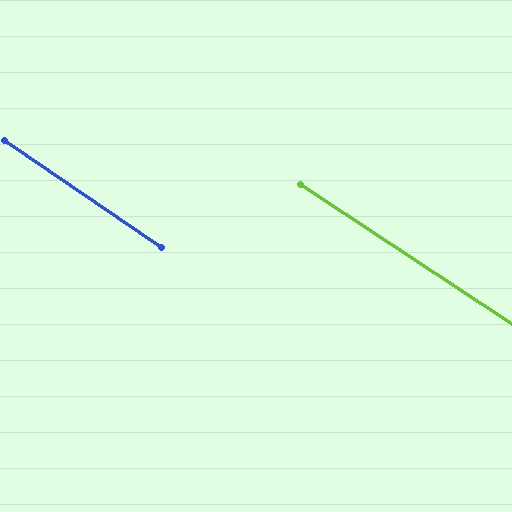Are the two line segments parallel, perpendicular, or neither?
Parallel — their directions differ by only 0.9°.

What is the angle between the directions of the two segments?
Approximately 1 degree.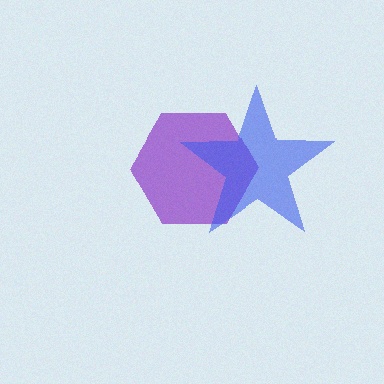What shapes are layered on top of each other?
The layered shapes are: a purple hexagon, a blue star.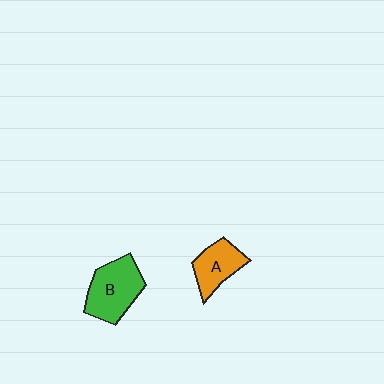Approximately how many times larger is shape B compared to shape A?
Approximately 1.4 times.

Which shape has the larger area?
Shape B (green).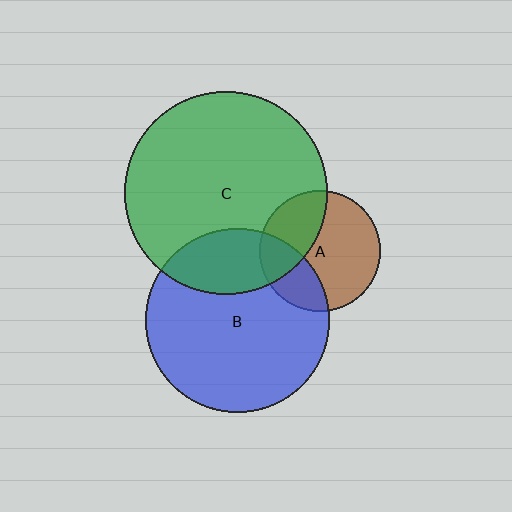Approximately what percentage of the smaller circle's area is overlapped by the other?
Approximately 25%.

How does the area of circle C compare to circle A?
Approximately 2.8 times.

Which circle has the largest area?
Circle C (green).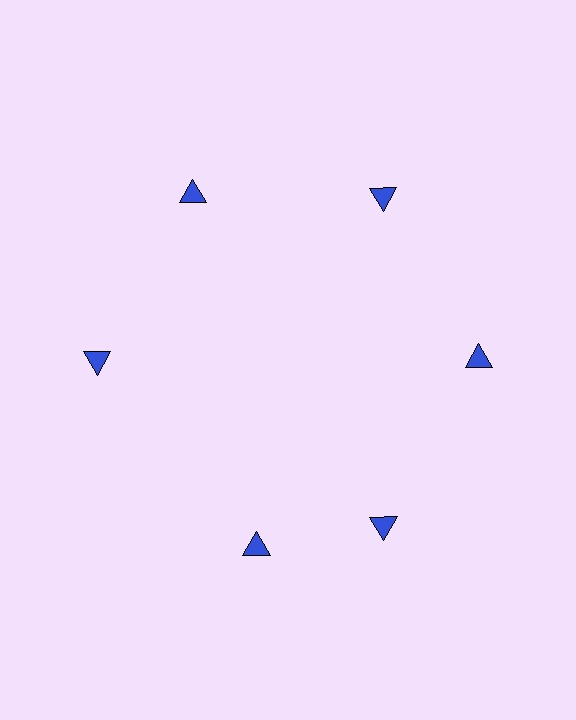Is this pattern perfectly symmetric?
No. The 6 blue triangles are arranged in a ring, but one element near the 7 o'clock position is rotated out of alignment along the ring, breaking the 6-fold rotational symmetry.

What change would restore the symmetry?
The symmetry would be restored by rotating it back into even spacing with its neighbors so that all 6 triangles sit at equal angles and equal distance from the center.